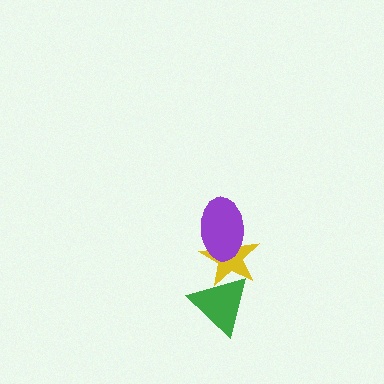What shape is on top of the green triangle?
The yellow star is on top of the green triangle.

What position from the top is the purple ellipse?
The purple ellipse is 1st from the top.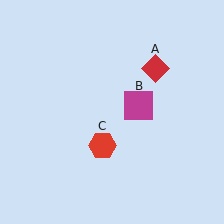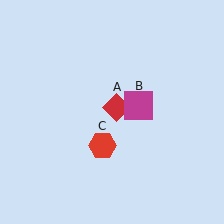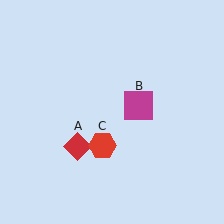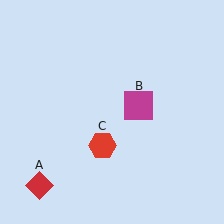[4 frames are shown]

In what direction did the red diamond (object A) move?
The red diamond (object A) moved down and to the left.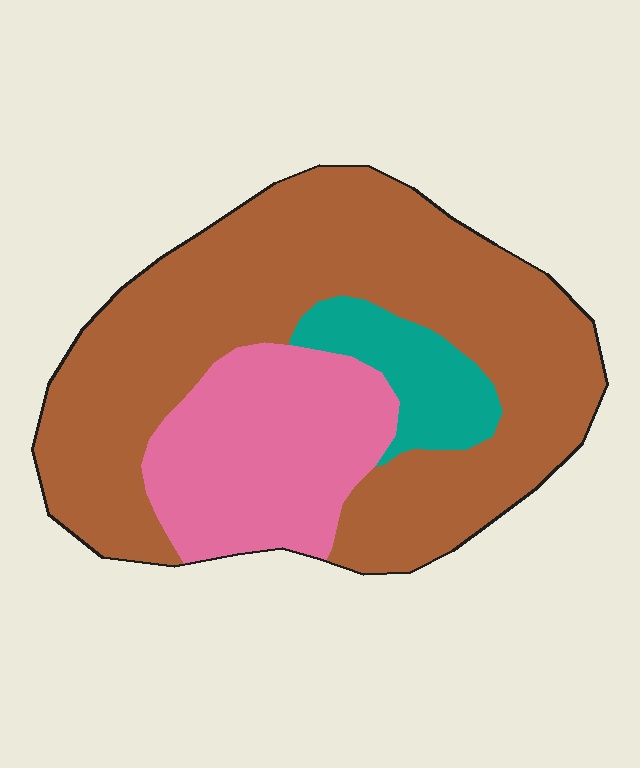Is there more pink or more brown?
Brown.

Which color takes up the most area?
Brown, at roughly 65%.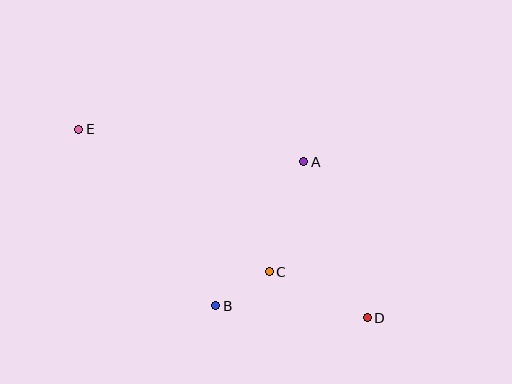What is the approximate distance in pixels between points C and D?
The distance between C and D is approximately 109 pixels.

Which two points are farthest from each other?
Points D and E are farthest from each other.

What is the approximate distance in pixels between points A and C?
The distance between A and C is approximately 116 pixels.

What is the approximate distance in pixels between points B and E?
The distance between B and E is approximately 223 pixels.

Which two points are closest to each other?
Points B and C are closest to each other.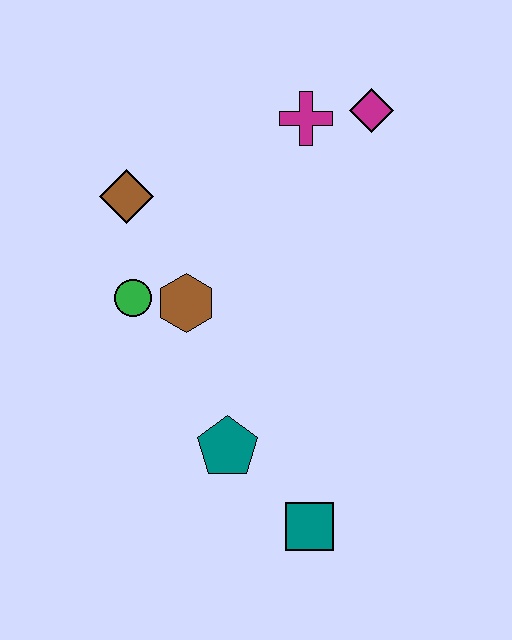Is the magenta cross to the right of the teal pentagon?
Yes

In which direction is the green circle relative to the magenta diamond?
The green circle is to the left of the magenta diamond.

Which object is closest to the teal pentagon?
The teal square is closest to the teal pentagon.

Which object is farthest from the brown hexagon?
The magenta diamond is farthest from the brown hexagon.